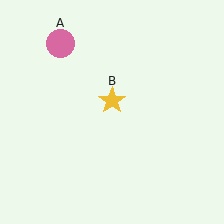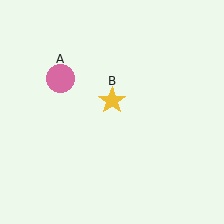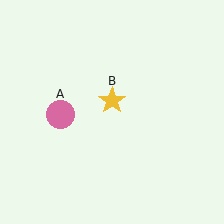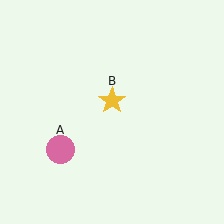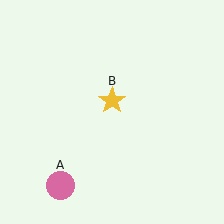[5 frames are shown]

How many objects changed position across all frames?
1 object changed position: pink circle (object A).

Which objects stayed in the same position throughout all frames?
Yellow star (object B) remained stationary.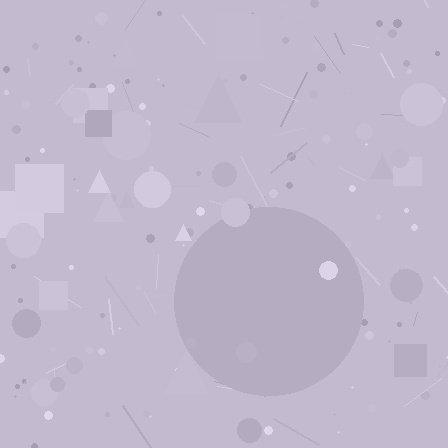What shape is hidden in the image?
A circle is hidden in the image.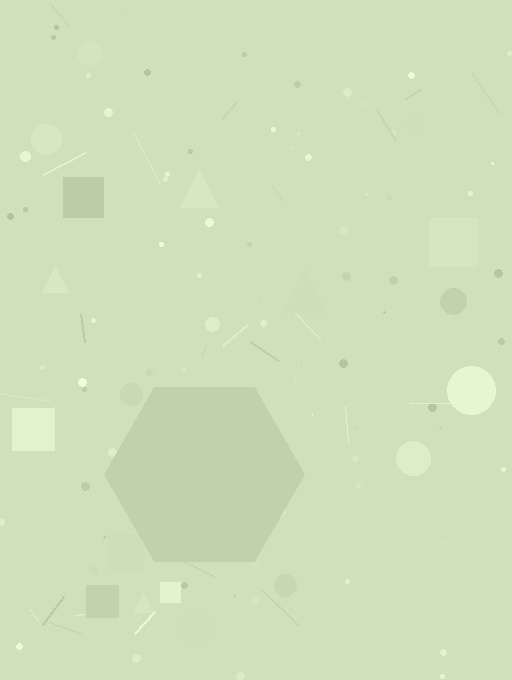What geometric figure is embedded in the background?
A hexagon is embedded in the background.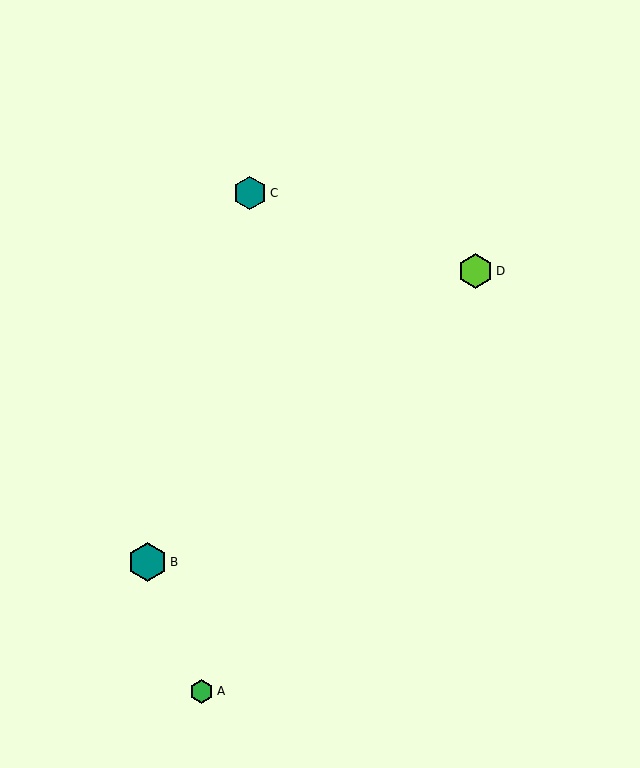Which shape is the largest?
The teal hexagon (labeled B) is the largest.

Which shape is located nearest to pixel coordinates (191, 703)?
The green hexagon (labeled A) at (202, 691) is nearest to that location.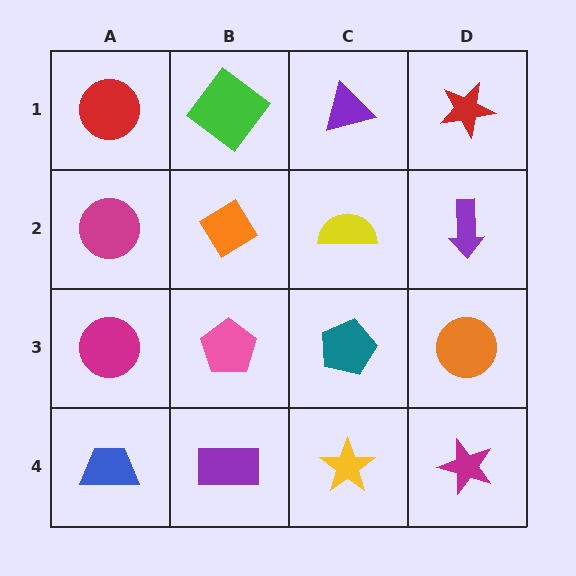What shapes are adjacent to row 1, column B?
An orange diamond (row 2, column B), a red circle (row 1, column A), a purple triangle (row 1, column C).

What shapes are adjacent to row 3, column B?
An orange diamond (row 2, column B), a purple rectangle (row 4, column B), a magenta circle (row 3, column A), a teal pentagon (row 3, column C).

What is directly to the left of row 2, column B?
A magenta circle.